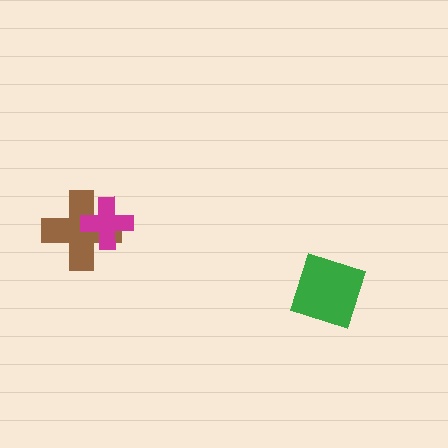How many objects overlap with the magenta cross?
1 object overlaps with the magenta cross.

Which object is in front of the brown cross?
The magenta cross is in front of the brown cross.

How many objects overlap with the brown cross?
1 object overlaps with the brown cross.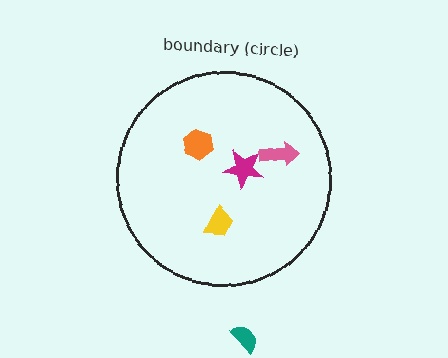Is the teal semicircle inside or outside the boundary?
Outside.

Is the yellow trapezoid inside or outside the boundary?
Inside.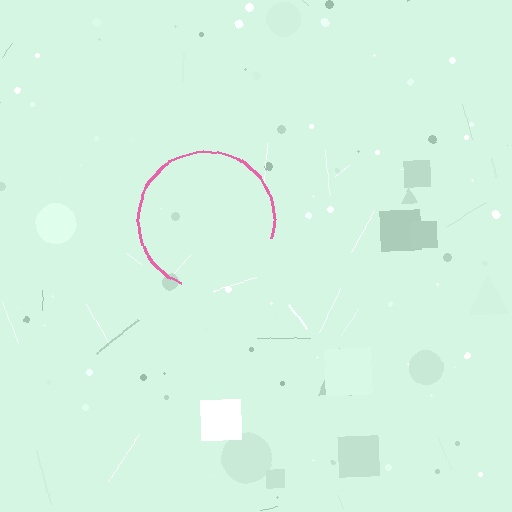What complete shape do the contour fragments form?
The contour fragments form a circle.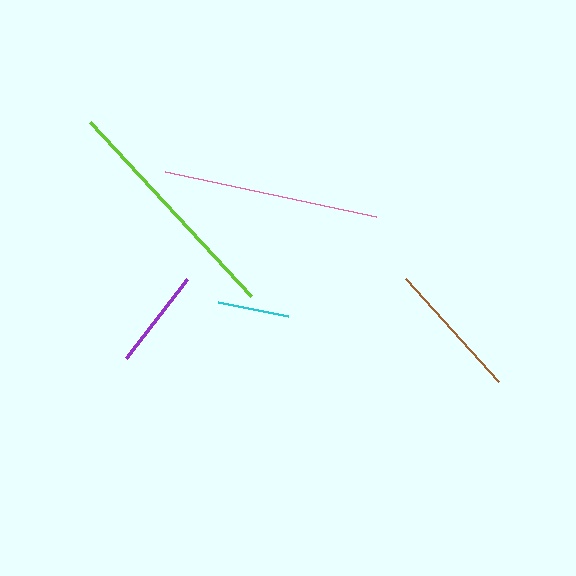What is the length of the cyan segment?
The cyan segment is approximately 72 pixels long.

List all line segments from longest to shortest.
From longest to shortest: lime, pink, brown, purple, cyan.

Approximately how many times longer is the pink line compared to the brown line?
The pink line is approximately 1.6 times the length of the brown line.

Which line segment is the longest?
The lime line is the longest at approximately 236 pixels.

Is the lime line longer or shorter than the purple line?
The lime line is longer than the purple line.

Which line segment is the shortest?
The cyan line is the shortest at approximately 72 pixels.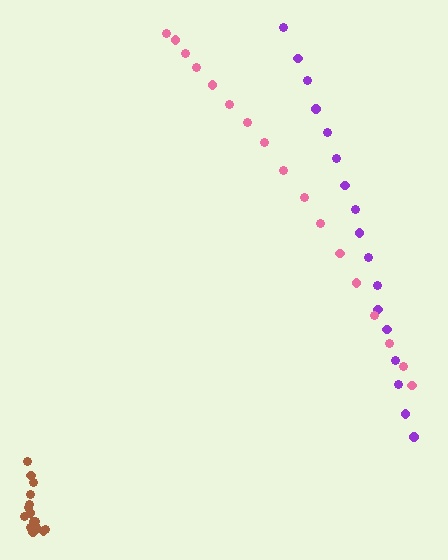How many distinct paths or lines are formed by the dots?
There are 3 distinct paths.